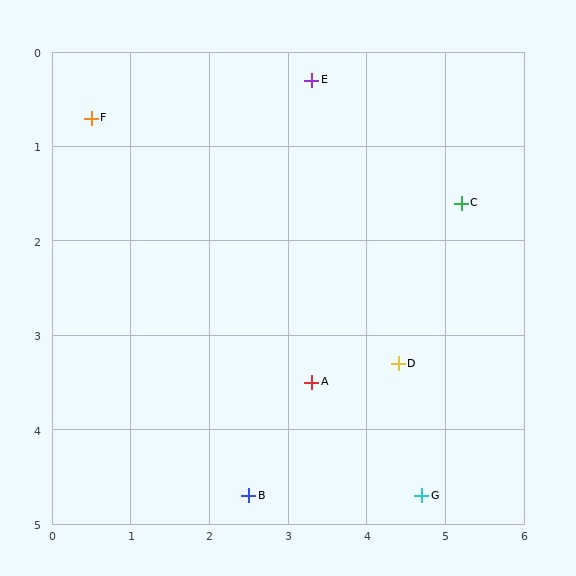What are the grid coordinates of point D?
Point D is at approximately (4.4, 3.3).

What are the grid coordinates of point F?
Point F is at approximately (0.5, 0.7).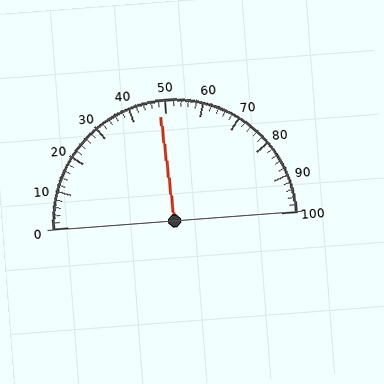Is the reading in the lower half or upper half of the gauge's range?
The reading is in the lower half of the range (0 to 100).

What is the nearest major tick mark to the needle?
The nearest major tick mark is 50.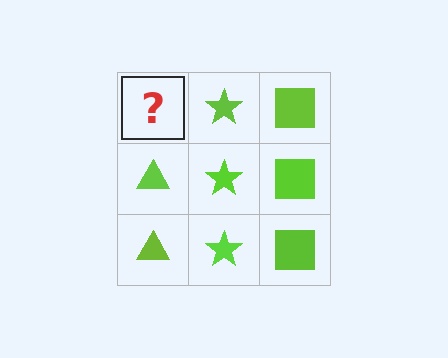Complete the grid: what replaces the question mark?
The question mark should be replaced with a lime triangle.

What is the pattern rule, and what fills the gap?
The rule is that each column has a consistent shape. The gap should be filled with a lime triangle.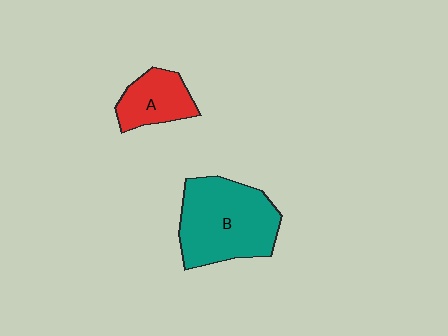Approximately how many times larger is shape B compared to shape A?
Approximately 2.1 times.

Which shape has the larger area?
Shape B (teal).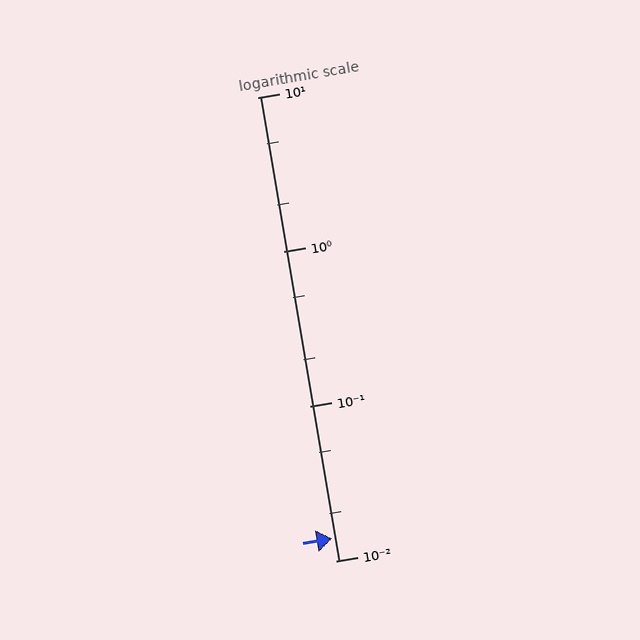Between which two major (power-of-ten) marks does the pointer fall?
The pointer is between 0.01 and 0.1.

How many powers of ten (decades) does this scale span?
The scale spans 3 decades, from 0.01 to 10.